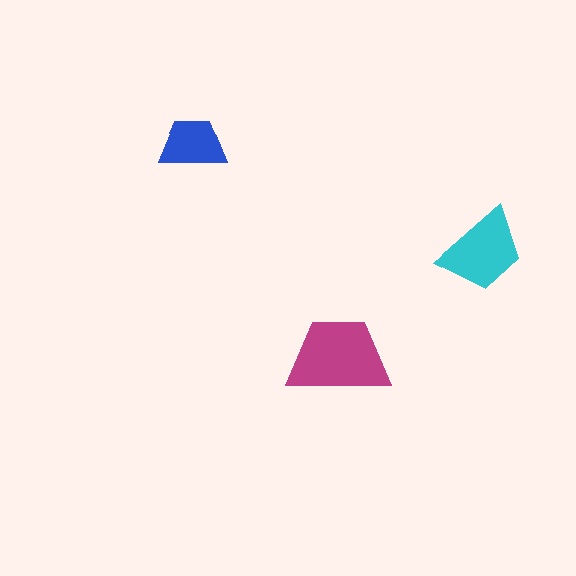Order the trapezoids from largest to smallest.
the magenta one, the cyan one, the blue one.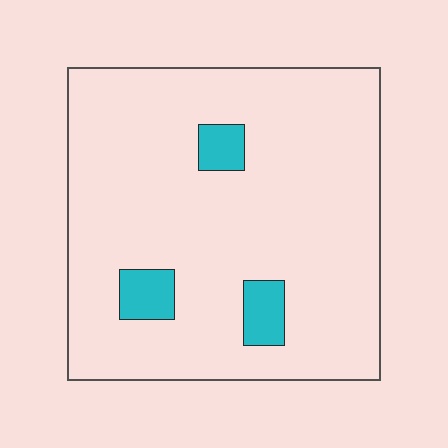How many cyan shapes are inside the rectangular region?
3.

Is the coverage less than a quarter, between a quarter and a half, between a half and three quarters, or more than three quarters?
Less than a quarter.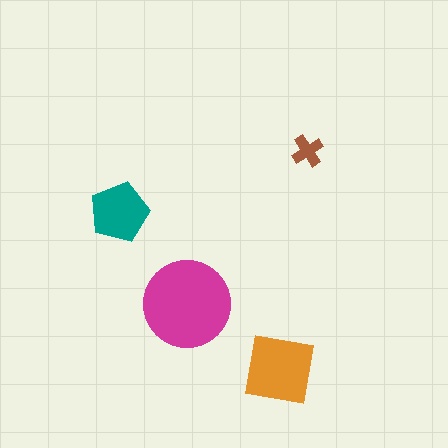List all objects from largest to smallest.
The magenta circle, the orange square, the teal pentagon, the brown cross.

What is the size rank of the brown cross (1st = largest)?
4th.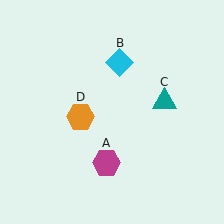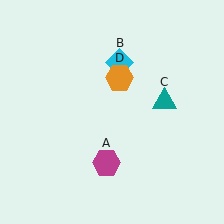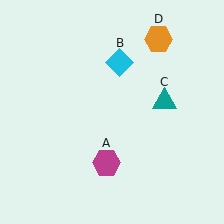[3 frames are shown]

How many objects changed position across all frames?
1 object changed position: orange hexagon (object D).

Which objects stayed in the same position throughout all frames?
Magenta hexagon (object A) and cyan diamond (object B) and teal triangle (object C) remained stationary.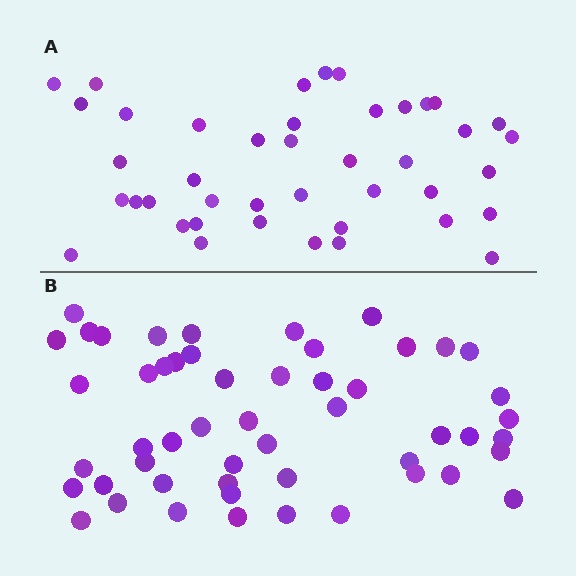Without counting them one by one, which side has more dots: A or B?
Region B (the bottom region) has more dots.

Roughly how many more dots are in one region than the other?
Region B has roughly 10 or so more dots than region A.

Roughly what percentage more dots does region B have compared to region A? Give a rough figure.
About 25% more.